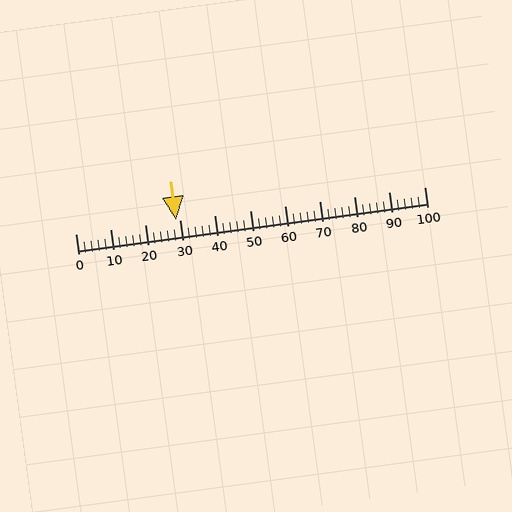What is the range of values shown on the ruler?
The ruler shows values from 0 to 100.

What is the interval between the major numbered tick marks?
The major tick marks are spaced 10 units apart.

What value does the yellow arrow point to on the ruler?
The yellow arrow points to approximately 29.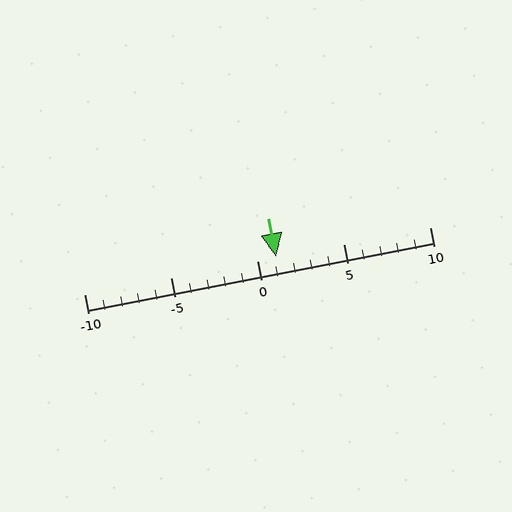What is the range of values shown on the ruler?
The ruler shows values from -10 to 10.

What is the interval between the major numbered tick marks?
The major tick marks are spaced 5 units apart.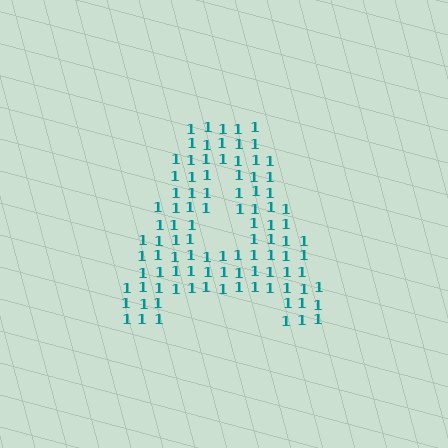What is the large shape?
The large shape is the letter A.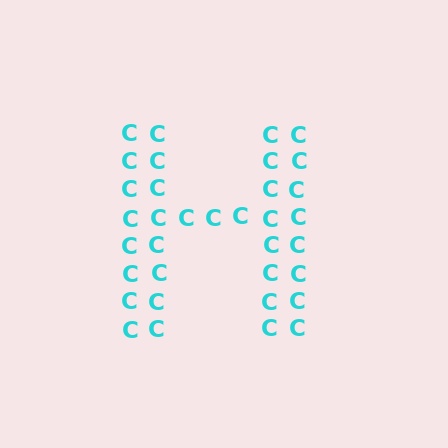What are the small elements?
The small elements are letter C's.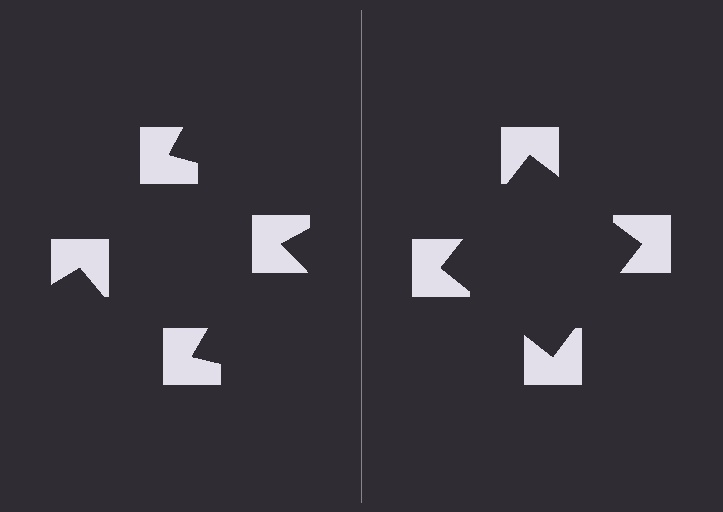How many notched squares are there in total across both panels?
8 — 4 on each side.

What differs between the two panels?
The notched squares are positioned identically on both sides; only the wedge orientations differ. On the right they align to a square; on the left they are misaligned.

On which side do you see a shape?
An illusory square appears on the right side. On the left side the wedge cuts are rotated, so no coherent shape forms.